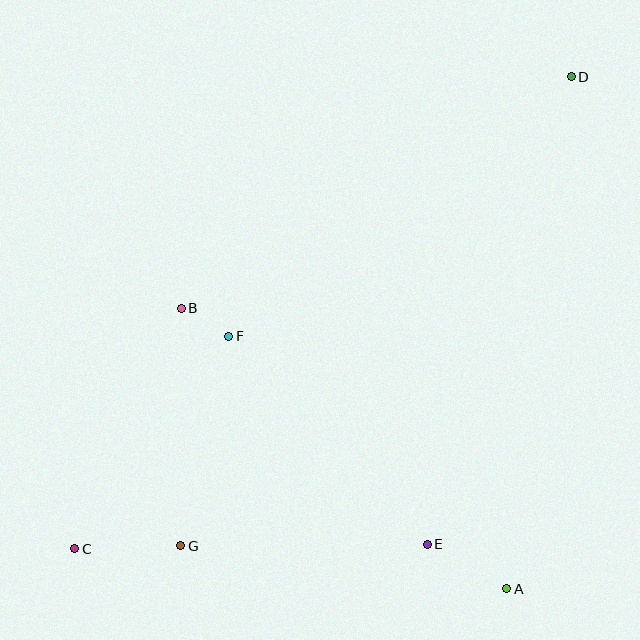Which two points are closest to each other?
Points B and F are closest to each other.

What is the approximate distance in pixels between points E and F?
The distance between E and F is approximately 287 pixels.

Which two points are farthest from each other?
Points C and D are farthest from each other.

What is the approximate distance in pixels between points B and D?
The distance between B and D is approximately 453 pixels.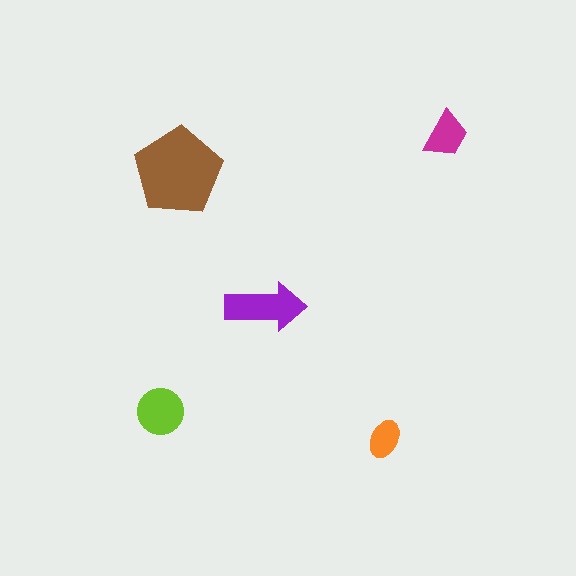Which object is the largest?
The brown pentagon.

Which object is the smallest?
The orange ellipse.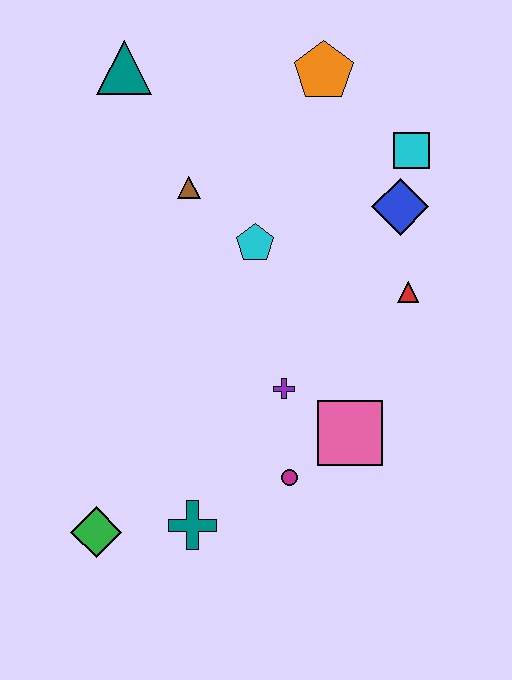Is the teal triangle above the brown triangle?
Yes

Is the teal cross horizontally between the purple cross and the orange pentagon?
No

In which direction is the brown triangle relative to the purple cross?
The brown triangle is above the purple cross.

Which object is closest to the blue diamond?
The cyan square is closest to the blue diamond.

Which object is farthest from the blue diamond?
The green diamond is farthest from the blue diamond.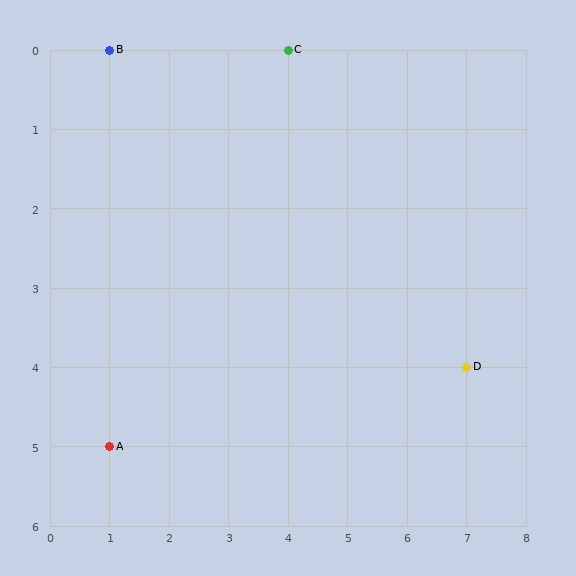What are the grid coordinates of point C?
Point C is at grid coordinates (4, 0).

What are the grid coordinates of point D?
Point D is at grid coordinates (7, 4).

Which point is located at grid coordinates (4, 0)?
Point C is at (4, 0).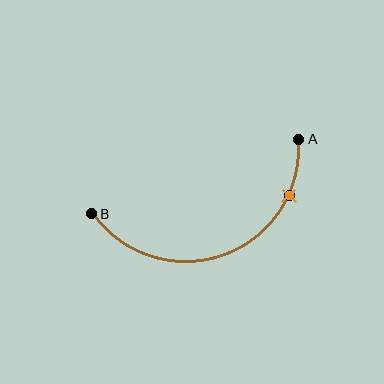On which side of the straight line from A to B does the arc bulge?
The arc bulges below the straight line connecting A and B.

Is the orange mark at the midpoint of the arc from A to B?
No. The orange mark lies on the arc but is closer to endpoint A. The arc midpoint would be at the point on the curve equidistant along the arc from both A and B.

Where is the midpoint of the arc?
The arc midpoint is the point on the curve farthest from the straight line joining A and B. It sits below that line.